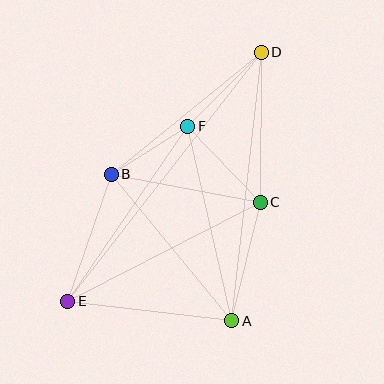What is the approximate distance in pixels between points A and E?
The distance between A and E is approximately 165 pixels.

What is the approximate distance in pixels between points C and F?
The distance between C and F is approximately 105 pixels.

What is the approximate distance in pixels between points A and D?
The distance between A and D is approximately 270 pixels.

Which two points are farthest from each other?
Points D and E are farthest from each other.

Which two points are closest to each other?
Points B and F are closest to each other.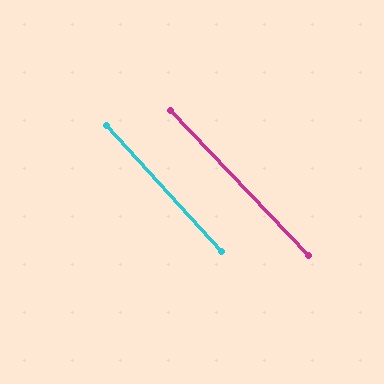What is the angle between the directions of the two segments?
Approximately 1 degree.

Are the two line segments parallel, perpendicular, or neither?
Parallel — their directions differ by only 1.3°.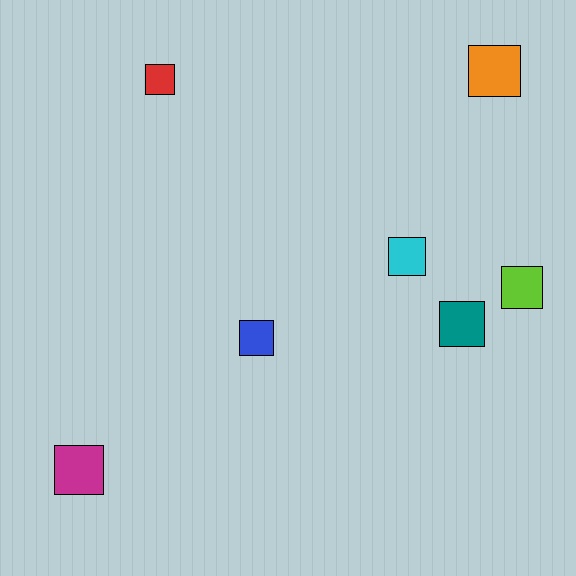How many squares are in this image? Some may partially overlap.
There are 7 squares.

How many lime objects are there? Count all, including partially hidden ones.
There is 1 lime object.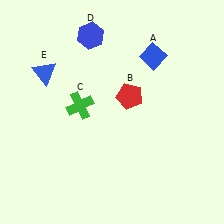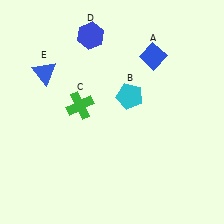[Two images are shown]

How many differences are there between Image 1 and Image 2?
There is 1 difference between the two images.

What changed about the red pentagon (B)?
In Image 1, B is red. In Image 2, it changed to cyan.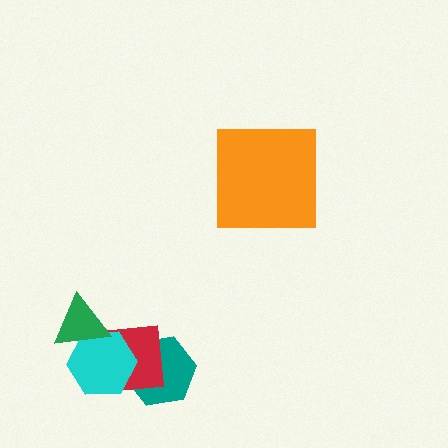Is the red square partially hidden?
Yes, it is partially covered by another shape.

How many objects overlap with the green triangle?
1 object overlaps with the green triangle.